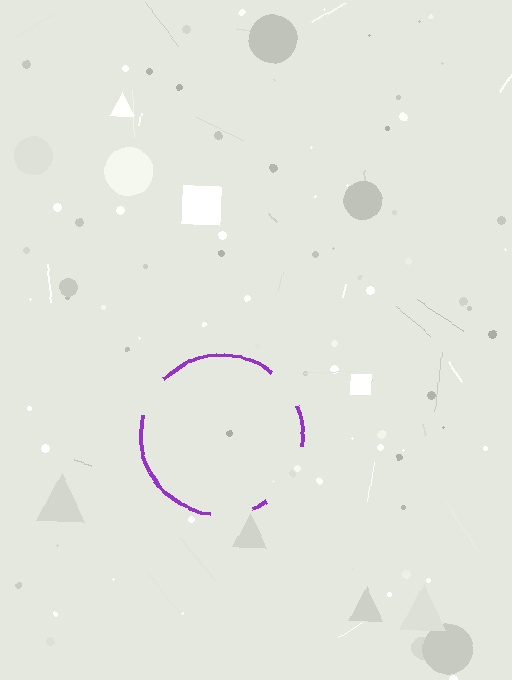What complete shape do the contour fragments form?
The contour fragments form a circle.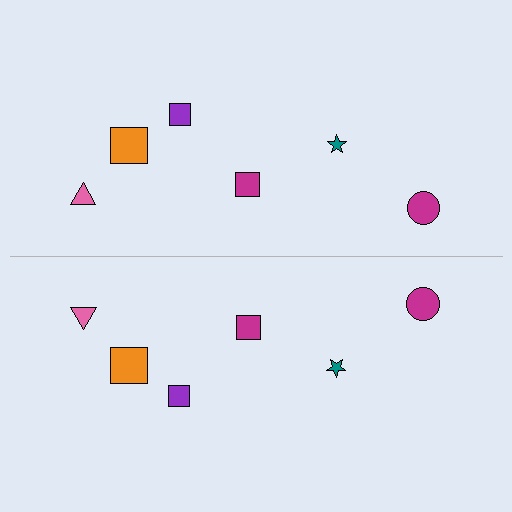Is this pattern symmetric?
Yes, this pattern has bilateral (reflection) symmetry.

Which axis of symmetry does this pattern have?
The pattern has a horizontal axis of symmetry running through the center of the image.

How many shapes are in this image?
There are 12 shapes in this image.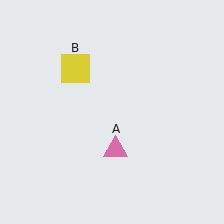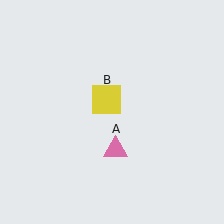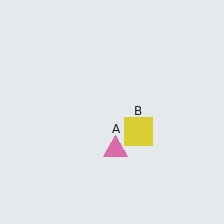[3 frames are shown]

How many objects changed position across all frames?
1 object changed position: yellow square (object B).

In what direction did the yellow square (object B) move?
The yellow square (object B) moved down and to the right.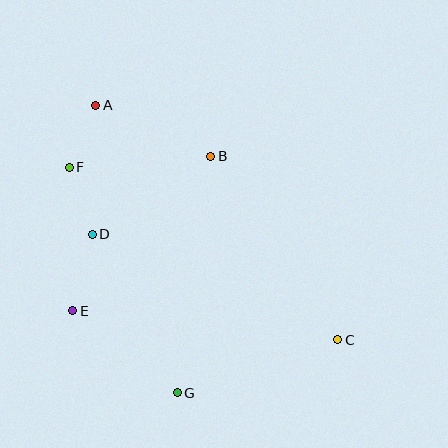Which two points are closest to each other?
Points A and F are closest to each other.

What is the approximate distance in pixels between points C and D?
The distance between C and D is approximately 267 pixels.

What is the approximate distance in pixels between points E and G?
The distance between E and G is approximately 133 pixels.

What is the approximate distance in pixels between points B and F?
The distance between B and F is approximately 142 pixels.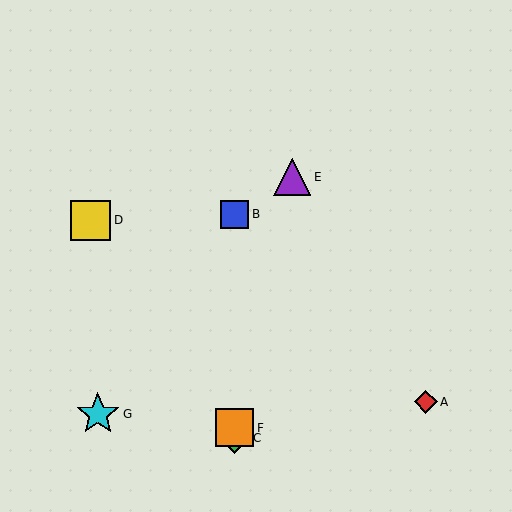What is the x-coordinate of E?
Object E is at x≈292.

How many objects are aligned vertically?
3 objects (B, C, F) are aligned vertically.